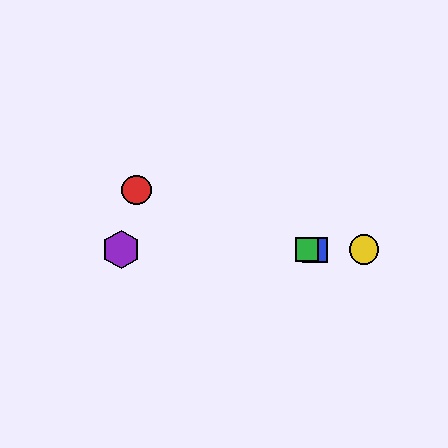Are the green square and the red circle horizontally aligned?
No, the green square is at y≈250 and the red circle is at y≈190.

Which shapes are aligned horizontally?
The blue square, the green square, the yellow circle, the purple hexagon are aligned horizontally.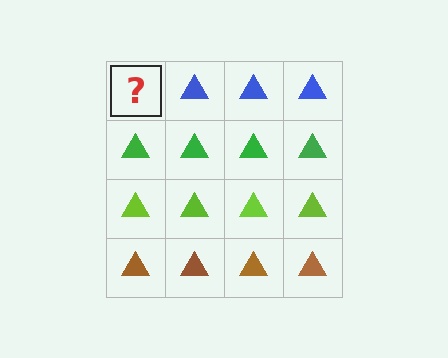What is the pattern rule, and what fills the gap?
The rule is that each row has a consistent color. The gap should be filled with a blue triangle.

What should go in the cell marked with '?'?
The missing cell should contain a blue triangle.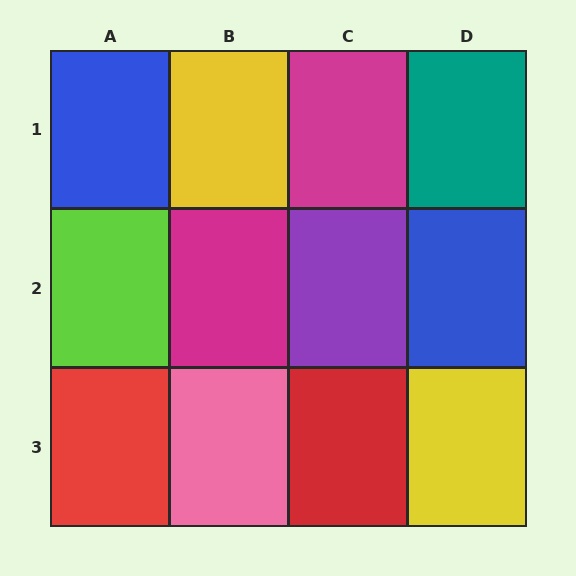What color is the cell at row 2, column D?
Blue.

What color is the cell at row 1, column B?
Yellow.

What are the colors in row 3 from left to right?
Red, pink, red, yellow.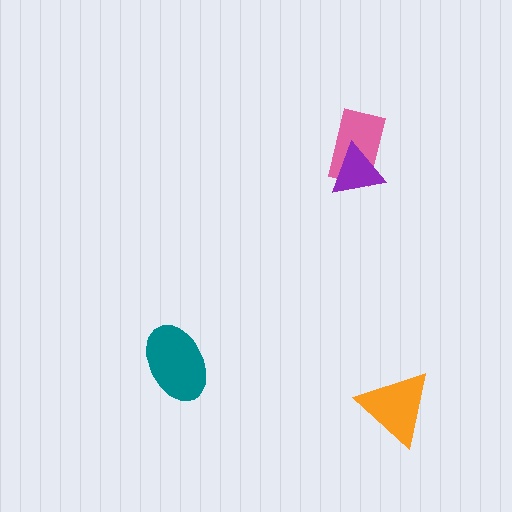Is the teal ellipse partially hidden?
No, no other shape covers it.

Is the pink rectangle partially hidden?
Yes, it is partially covered by another shape.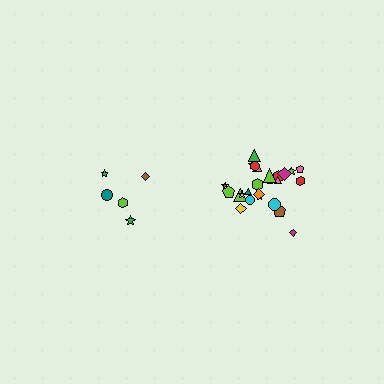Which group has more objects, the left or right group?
The right group.